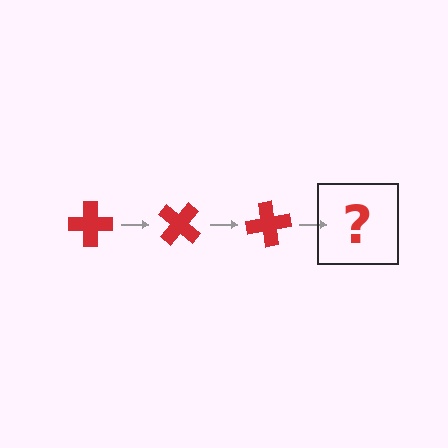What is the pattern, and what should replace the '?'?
The pattern is that the cross rotates 40 degrees each step. The '?' should be a red cross rotated 120 degrees.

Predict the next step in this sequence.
The next step is a red cross rotated 120 degrees.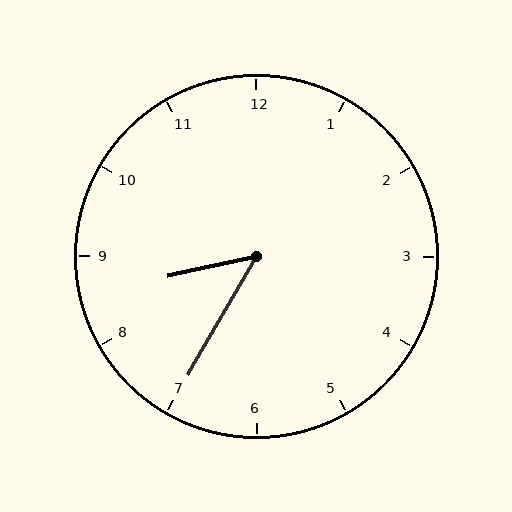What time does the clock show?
8:35.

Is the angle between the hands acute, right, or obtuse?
It is acute.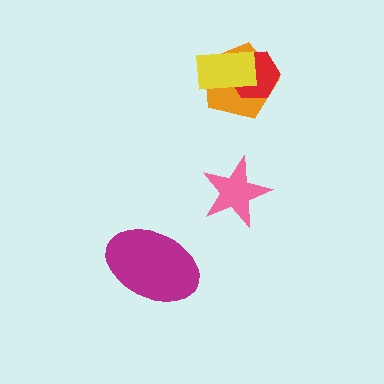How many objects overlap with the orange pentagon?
2 objects overlap with the orange pentagon.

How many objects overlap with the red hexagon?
2 objects overlap with the red hexagon.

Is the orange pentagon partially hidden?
Yes, it is partially covered by another shape.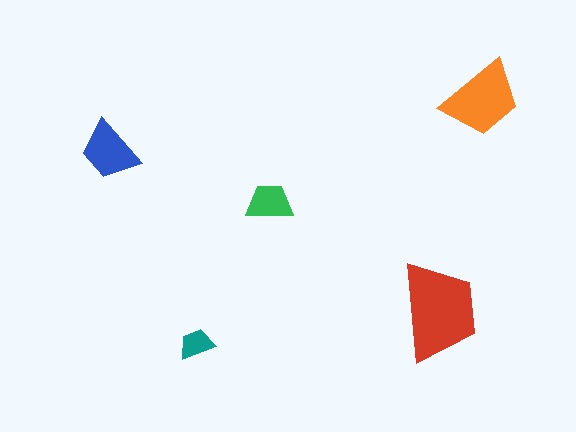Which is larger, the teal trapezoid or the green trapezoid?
The green one.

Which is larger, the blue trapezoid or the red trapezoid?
The red one.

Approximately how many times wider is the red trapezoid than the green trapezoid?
About 2 times wider.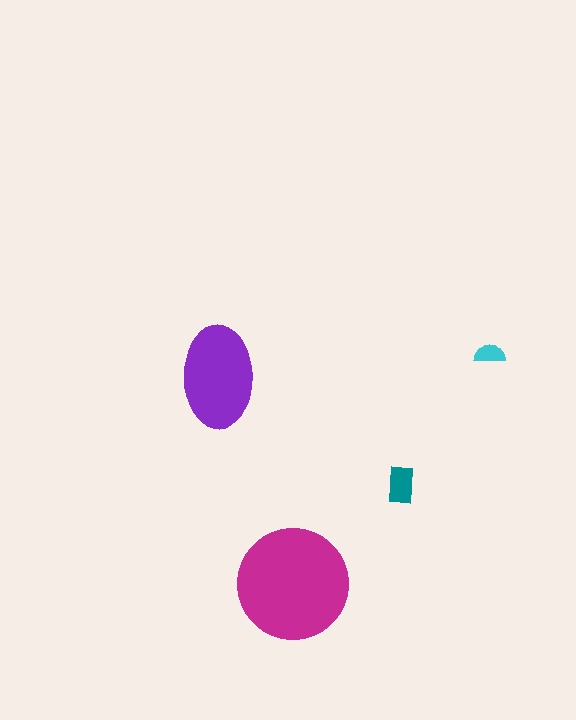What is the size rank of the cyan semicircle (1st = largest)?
4th.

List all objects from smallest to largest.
The cyan semicircle, the teal rectangle, the purple ellipse, the magenta circle.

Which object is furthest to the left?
The purple ellipse is leftmost.